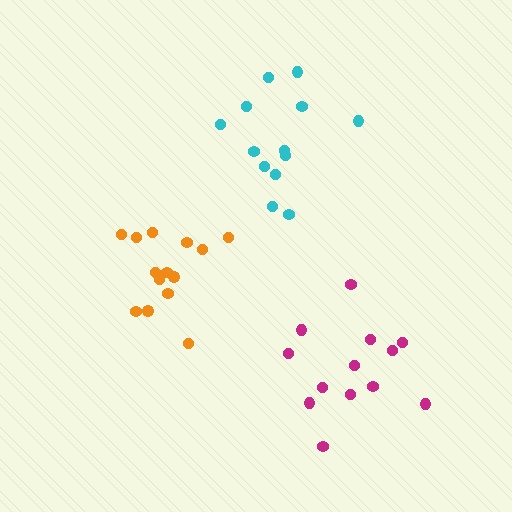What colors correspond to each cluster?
The clusters are colored: magenta, cyan, orange.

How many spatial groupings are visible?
There are 3 spatial groupings.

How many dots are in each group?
Group 1: 13 dots, Group 2: 13 dots, Group 3: 14 dots (40 total).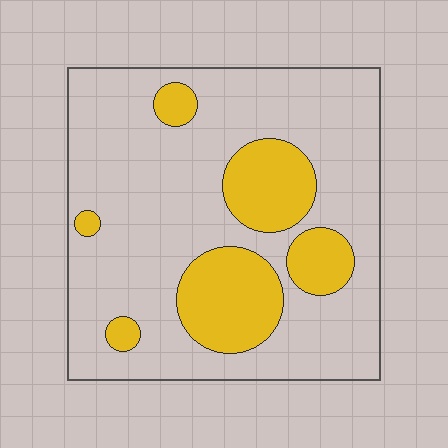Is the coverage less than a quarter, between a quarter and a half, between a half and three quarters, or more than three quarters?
Less than a quarter.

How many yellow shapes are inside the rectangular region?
6.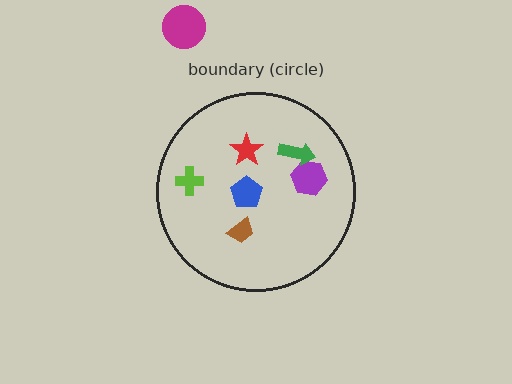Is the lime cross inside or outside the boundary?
Inside.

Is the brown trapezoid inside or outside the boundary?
Inside.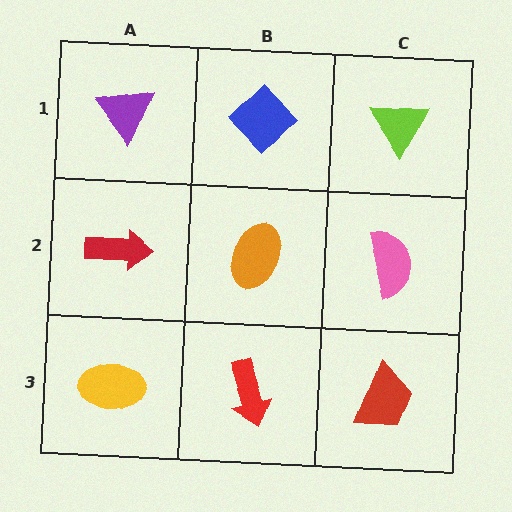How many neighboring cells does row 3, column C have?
2.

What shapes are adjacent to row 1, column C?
A pink semicircle (row 2, column C), a blue diamond (row 1, column B).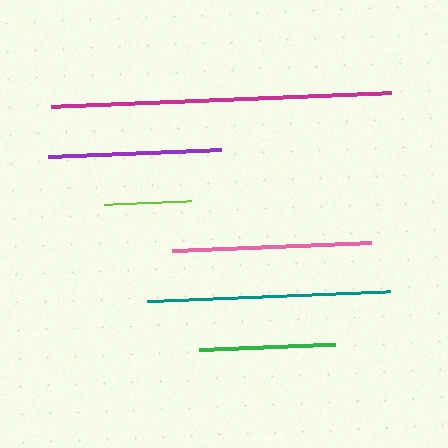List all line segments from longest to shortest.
From longest to shortest: magenta, teal, pink, purple, green, lime.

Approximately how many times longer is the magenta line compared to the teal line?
The magenta line is approximately 1.4 times the length of the teal line.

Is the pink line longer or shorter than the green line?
The pink line is longer than the green line.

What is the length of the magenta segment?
The magenta segment is approximately 340 pixels long.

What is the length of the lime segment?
The lime segment is approximately 87 pixels long.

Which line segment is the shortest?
The lime line is the shortest at approximately 87 pixels.